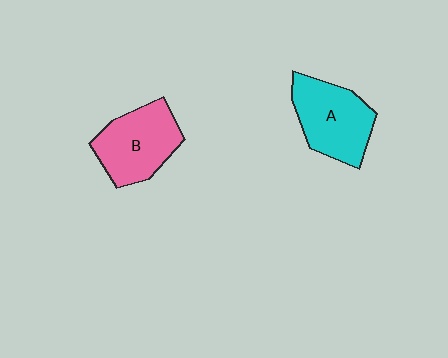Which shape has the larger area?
Shape A (cyan).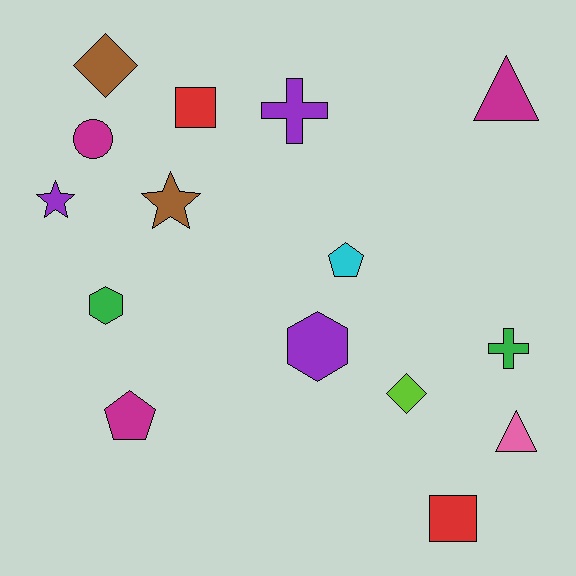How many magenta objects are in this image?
There are 3 magenta objects.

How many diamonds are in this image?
There are 2 diamonds.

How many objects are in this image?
There are 15 objects.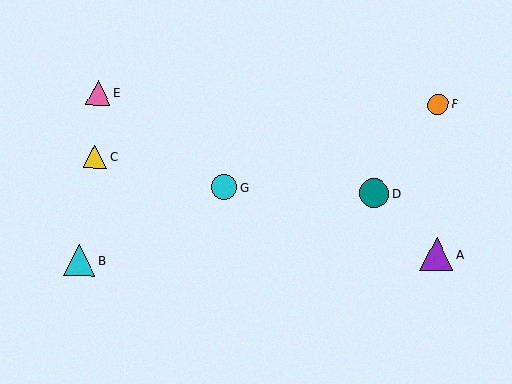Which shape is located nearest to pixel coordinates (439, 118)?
The orange circle (labeled F) at (438, 104) is nearest to that location.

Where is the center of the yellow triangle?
The center of the yellow triangle is at (95, 157).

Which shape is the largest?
The purple triangle (labeled A) is the largest.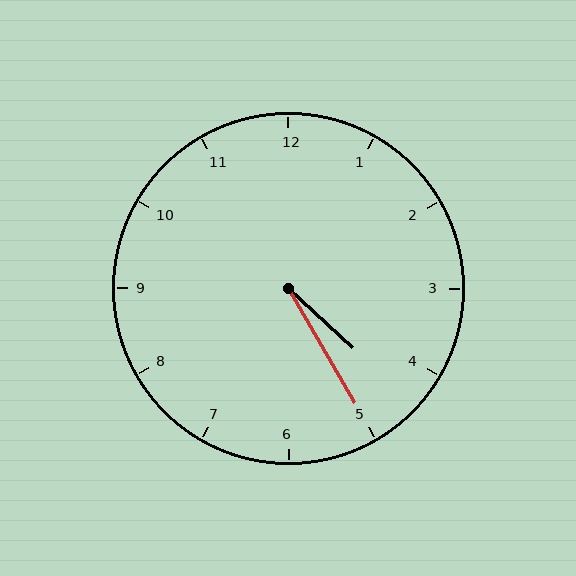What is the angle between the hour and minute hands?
Approximately 18 degrees.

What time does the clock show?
4:25.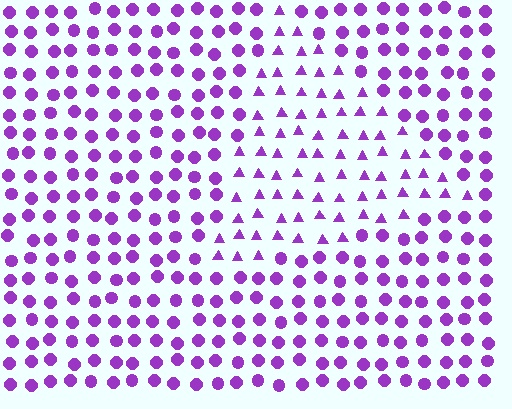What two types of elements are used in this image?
The image uses triangles inside the triangle region and circles outside it.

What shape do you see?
I see a triangle.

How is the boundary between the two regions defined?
The boundary is defined by a change in element shape: triangles inside vs. circles outside. All elements share the same color and spacing.